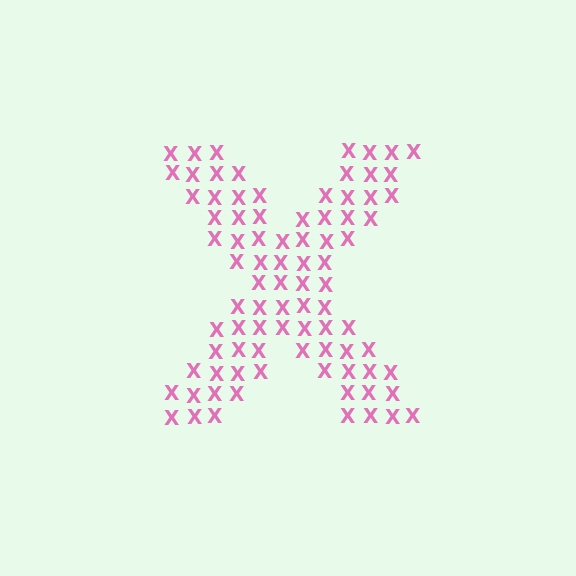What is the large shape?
The large shape is the letter X.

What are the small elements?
The small elements are letter X's.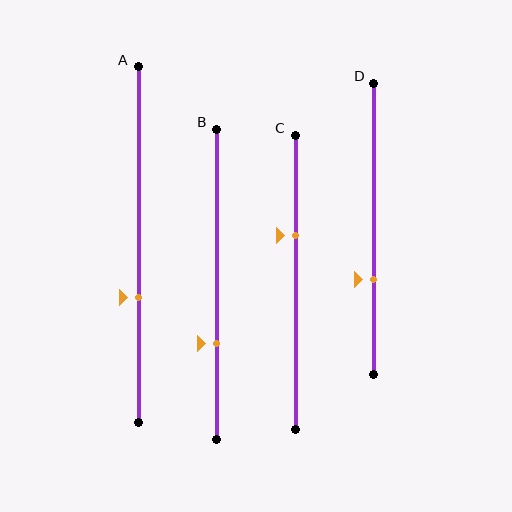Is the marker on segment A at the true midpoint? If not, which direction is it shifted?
No, the marker on segment A is shifted downward by about 15% of the segment length.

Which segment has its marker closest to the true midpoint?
Segment A has its marker closest to the true midpoint.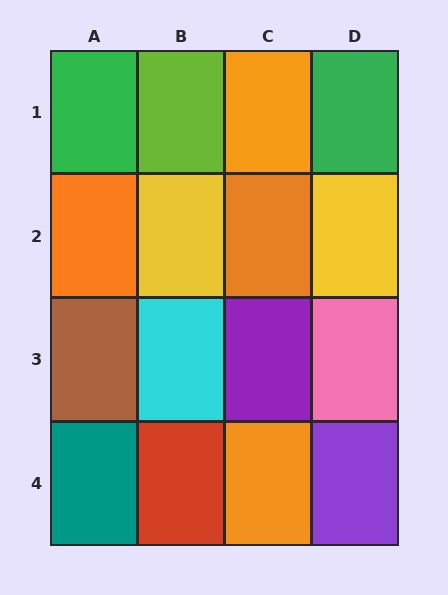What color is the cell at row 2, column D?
Yellow.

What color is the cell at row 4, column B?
Red.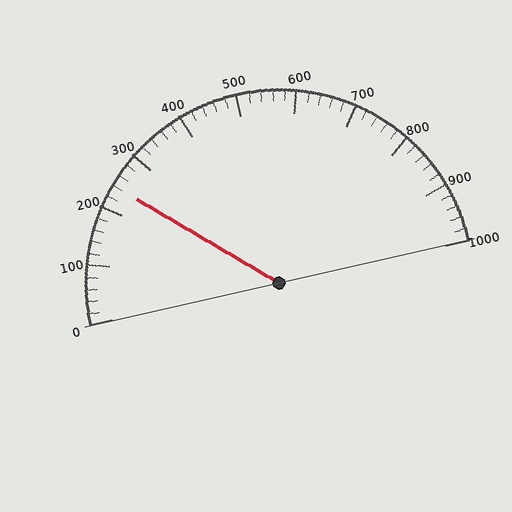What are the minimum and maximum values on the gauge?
The gauge ranges from 0 to 1000.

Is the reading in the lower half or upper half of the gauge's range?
The reading is in the lower half of the range (0 to 1000).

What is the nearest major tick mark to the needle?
The nearest major tick mark is 200.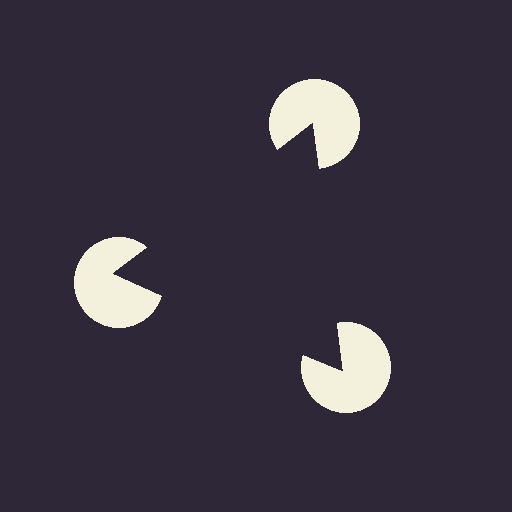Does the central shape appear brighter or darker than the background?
It typically appears slightly darker than the background, even though no actual brightness change is drawn.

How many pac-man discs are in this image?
There are 3 — one at each vertex of the illusory triangle.